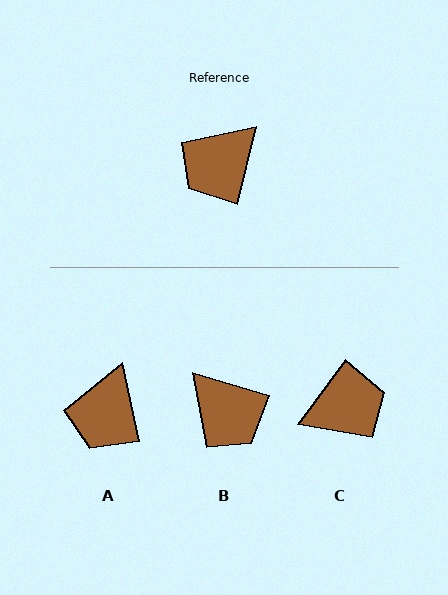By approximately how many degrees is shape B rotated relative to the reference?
Approximately 88 degrees counter-clockwise.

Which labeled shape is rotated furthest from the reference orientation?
C, about 158 degrees away.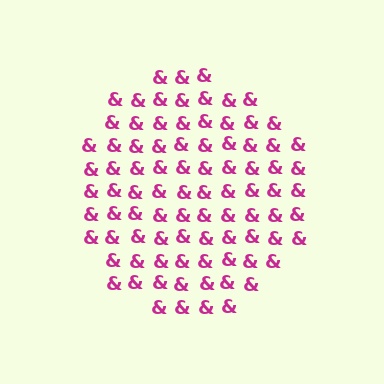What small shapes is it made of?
It is made of small ampersands.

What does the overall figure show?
The overall figure shows a circle.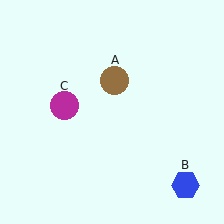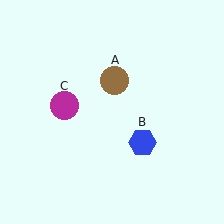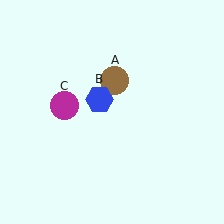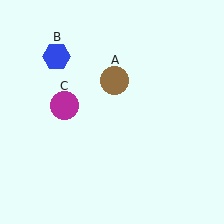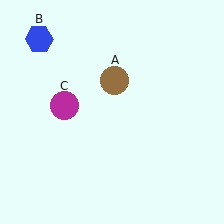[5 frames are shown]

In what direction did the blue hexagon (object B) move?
The blue hexagon (object B) moved up and to the left.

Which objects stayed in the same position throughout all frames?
Brown circle (object A) and magenta circle (object C) remained stationary.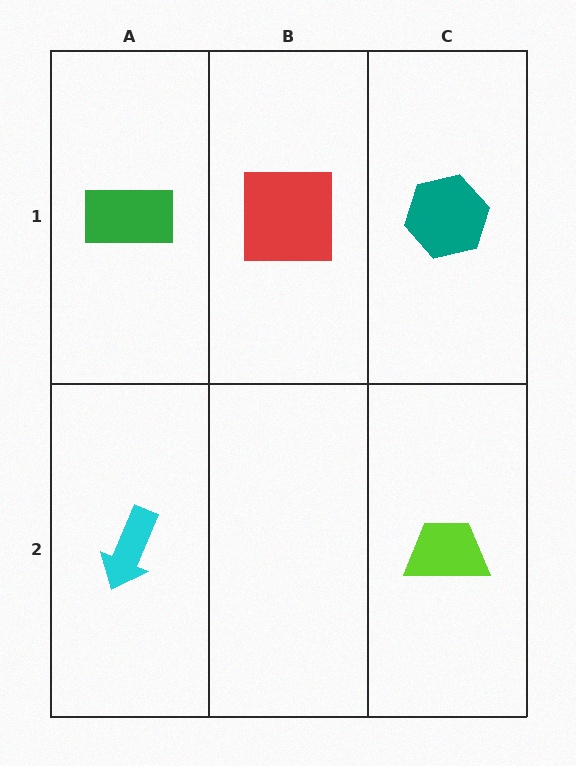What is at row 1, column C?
A teal hexagon.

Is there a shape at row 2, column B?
No, that cell is empty.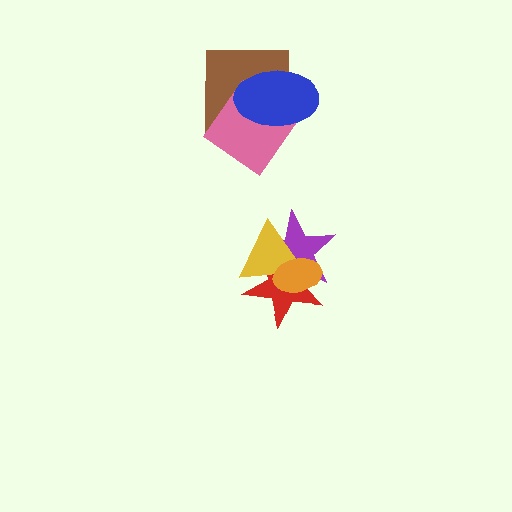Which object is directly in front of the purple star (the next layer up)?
The yellow triangle is directly in front of the purple star.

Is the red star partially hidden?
Yes, it is partially covered by another shape.